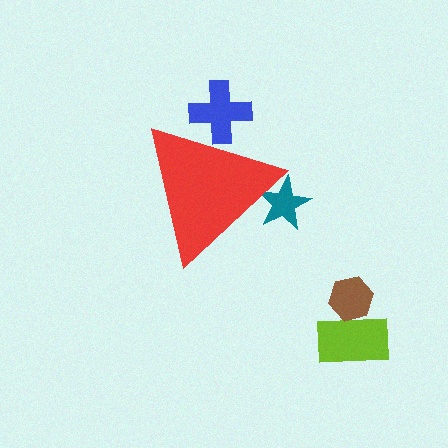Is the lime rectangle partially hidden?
No, the lime rectangle is fully visible.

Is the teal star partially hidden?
Yes, the teal star is partially hidden behind the red triangle.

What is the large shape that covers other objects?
A red triangle.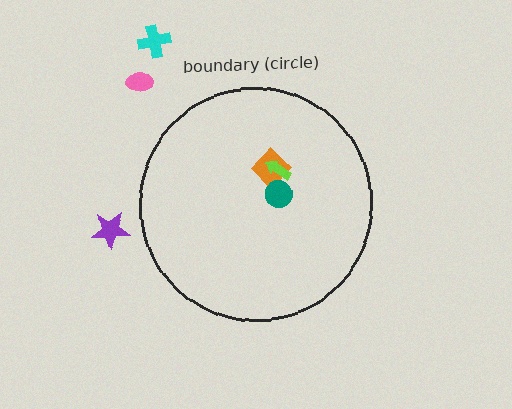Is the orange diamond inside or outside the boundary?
Inside.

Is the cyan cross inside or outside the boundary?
Outside.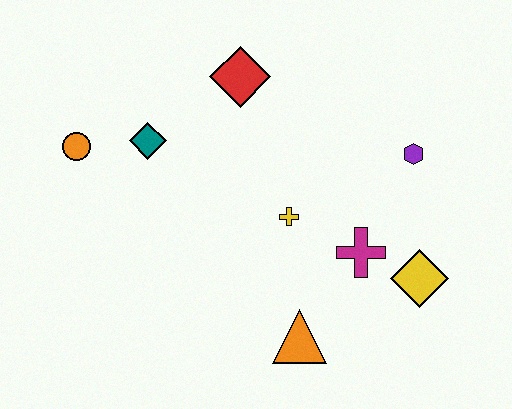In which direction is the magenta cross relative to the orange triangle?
The magenta cross is above the orange triangle.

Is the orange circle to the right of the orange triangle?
No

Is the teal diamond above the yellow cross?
Yes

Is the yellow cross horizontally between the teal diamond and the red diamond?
No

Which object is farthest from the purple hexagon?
The orange circle is farthest from the purple hexagon.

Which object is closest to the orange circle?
The teal diamond is closest to the orange circle.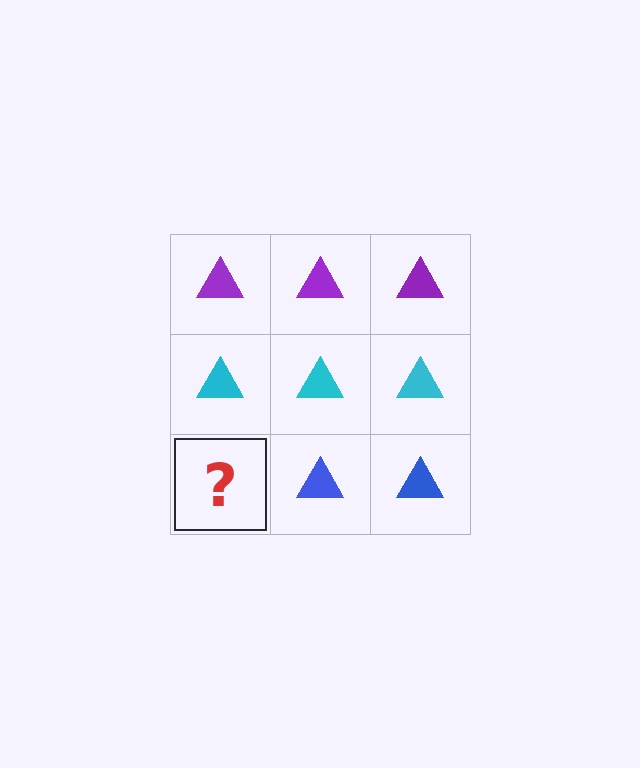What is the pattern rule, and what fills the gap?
The rule is that each row has a consistent color. The gap should be filled with a blue triangle.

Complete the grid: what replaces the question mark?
The question mark should be replaced with a blue triangle.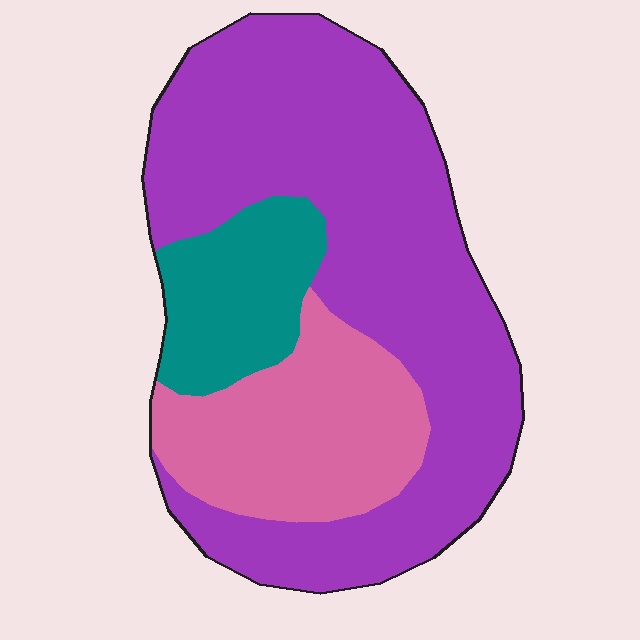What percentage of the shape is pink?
Pink covers roughly 25% of the shape.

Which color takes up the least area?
Teal, at roughly 15%.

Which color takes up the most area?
Purple, at roughly 60%.